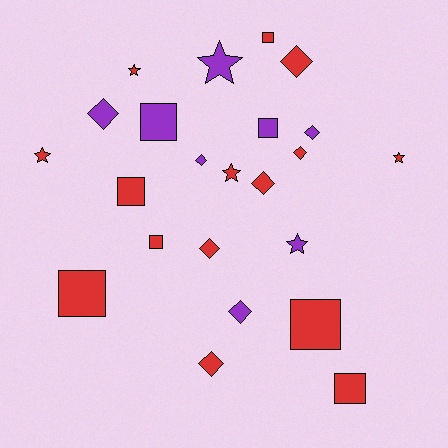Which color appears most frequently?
Red, with 15 objects.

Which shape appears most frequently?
Diamond, with 9 objects.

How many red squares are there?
There are 6 red squares.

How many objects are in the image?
There are 23 objects.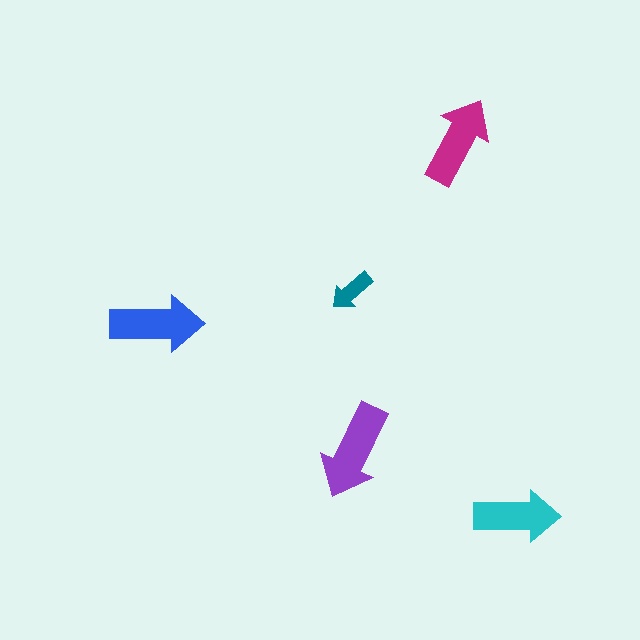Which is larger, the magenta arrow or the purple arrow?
The purple one.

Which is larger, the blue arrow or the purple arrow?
The purple one.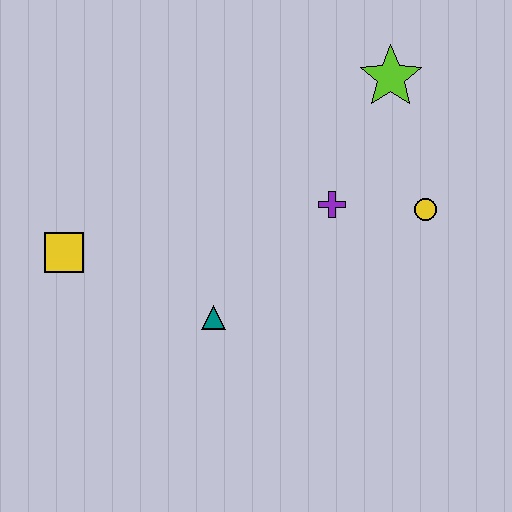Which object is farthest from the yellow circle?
The yellow square is farthest from the yellow circle.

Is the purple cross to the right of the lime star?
No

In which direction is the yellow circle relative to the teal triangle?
The yellow circle is to the right of the teal triangle.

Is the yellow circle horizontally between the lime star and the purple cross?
No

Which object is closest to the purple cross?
The yellow circle is closest to the purple cross.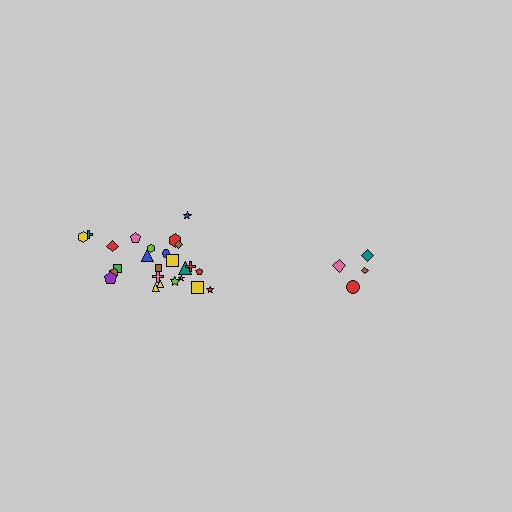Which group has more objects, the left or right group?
The left group.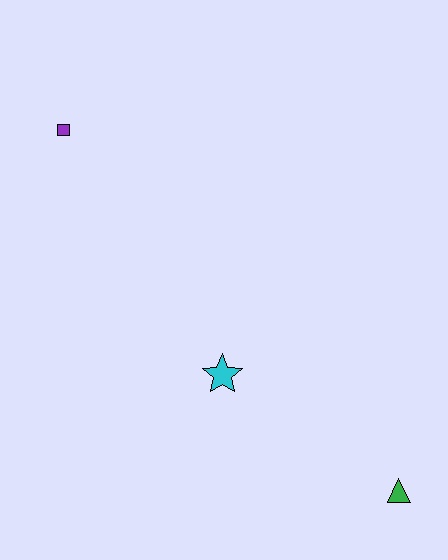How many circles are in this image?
There are no circles.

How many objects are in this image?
There are 3 objects.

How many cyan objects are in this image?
There is 1 cyan object.